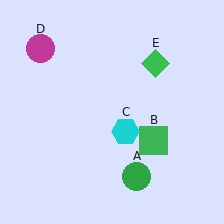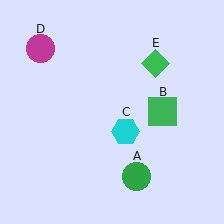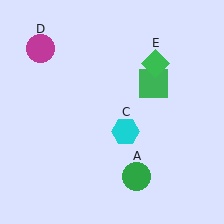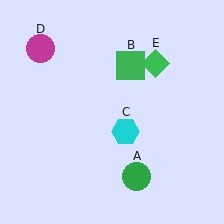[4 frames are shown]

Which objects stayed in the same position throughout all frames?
Green circle (object A) and cyan hexagon (object C) and magenta circle (object D) and green diamond (object E) remained stationary.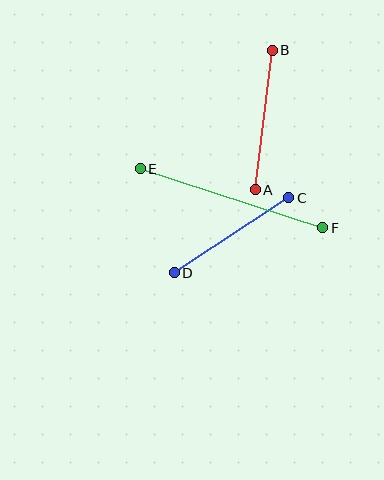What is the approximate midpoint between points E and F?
The midpoint is at approximately (231, 198) pixels.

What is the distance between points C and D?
The distance is approximately 137 pixels.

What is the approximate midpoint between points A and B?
The midpoint is at approximately (264, 120) pixels.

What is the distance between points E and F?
The distance is approximately 192 pixels.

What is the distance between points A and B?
The distance is approximately 140 pixels.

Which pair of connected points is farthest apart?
Points E and F are farthest apart.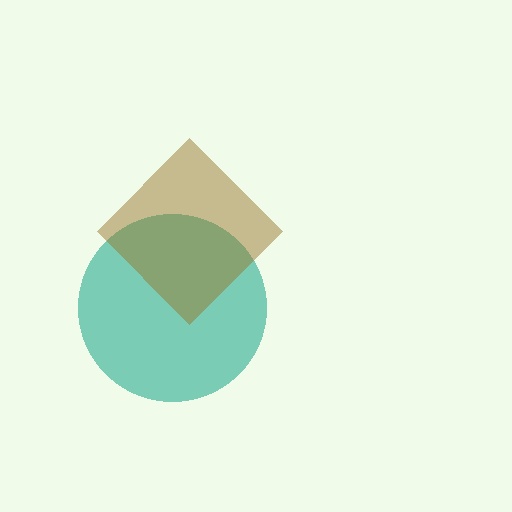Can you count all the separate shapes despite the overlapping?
Yes, there are 2 separate shapes.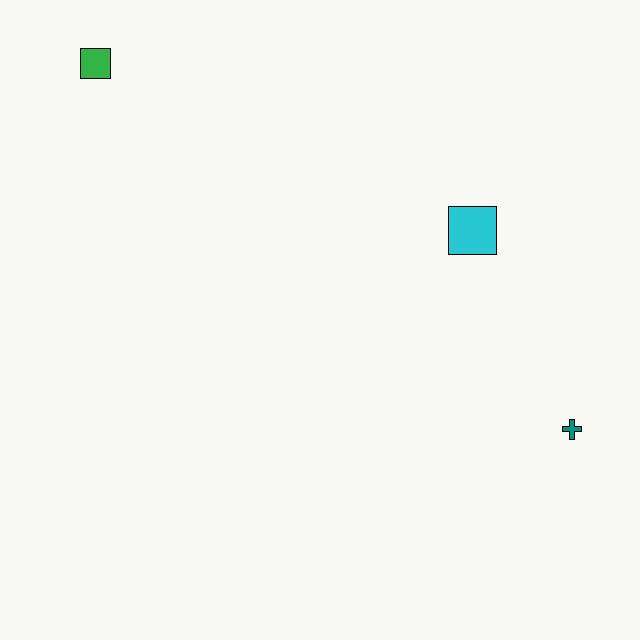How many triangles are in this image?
There are no triangles.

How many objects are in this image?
There are 3 objects.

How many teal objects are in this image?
There is 1 teal object.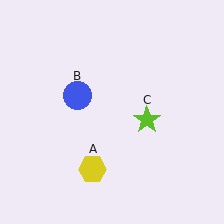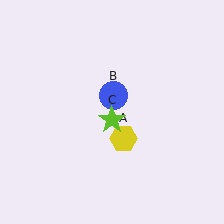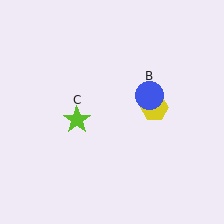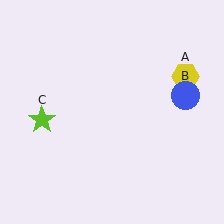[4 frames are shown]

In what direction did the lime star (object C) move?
The lime star (object C) moved left.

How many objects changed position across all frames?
3 objects changed position: yellow hexagon (object A), blue circle (object B), lime star (object C).